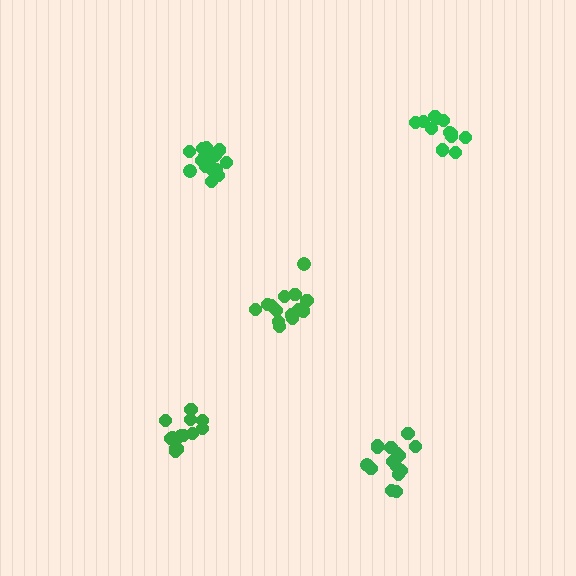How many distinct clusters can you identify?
There are 5 distinct clusters.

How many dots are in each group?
Group 1: 14 dots, Group 2: 15 dots, Group 3: 12 dots, Group 4: 16 dots, Group 5: 14 dots (71 total).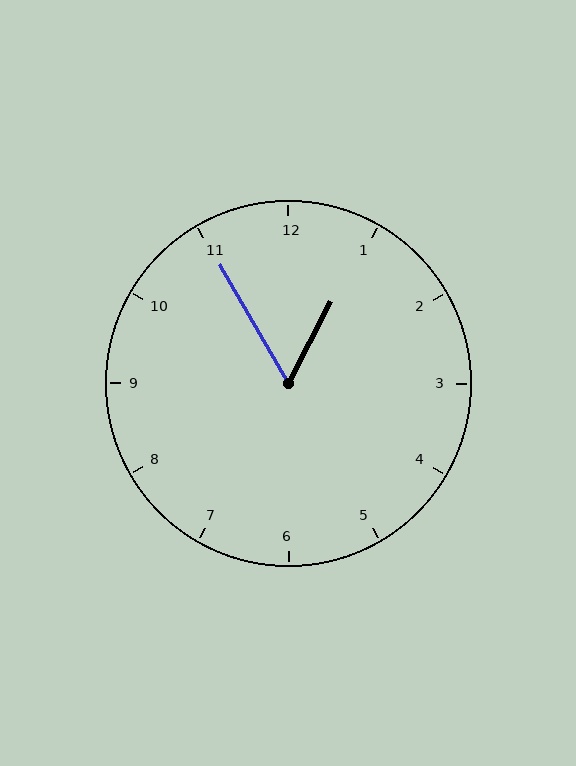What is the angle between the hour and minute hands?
Approximately 58 degrees.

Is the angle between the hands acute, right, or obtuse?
It is acute.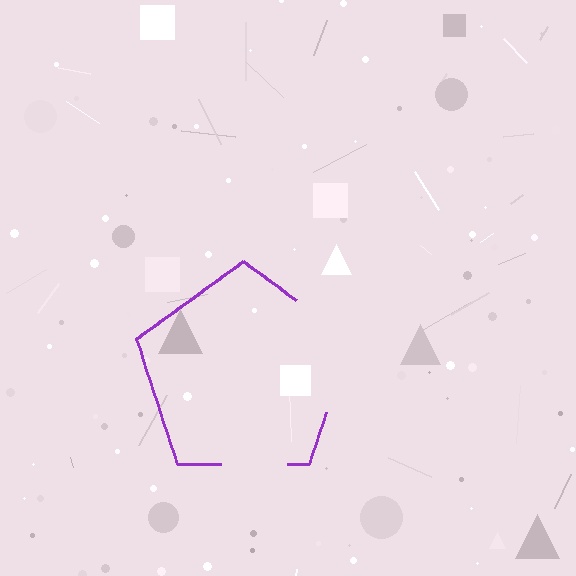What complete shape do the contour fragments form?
The contour fragments form a pentagon.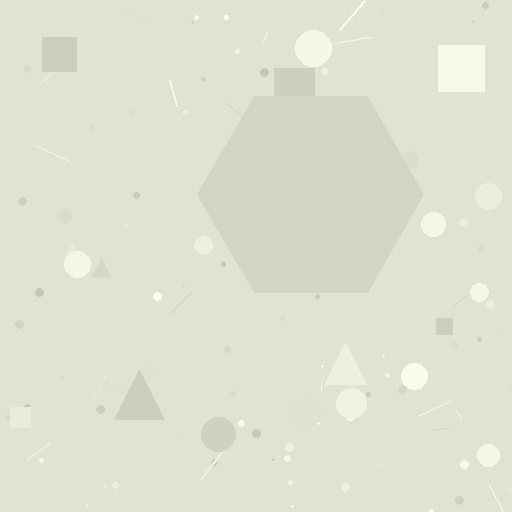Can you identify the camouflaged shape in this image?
The camouflaged shape is a hexagon.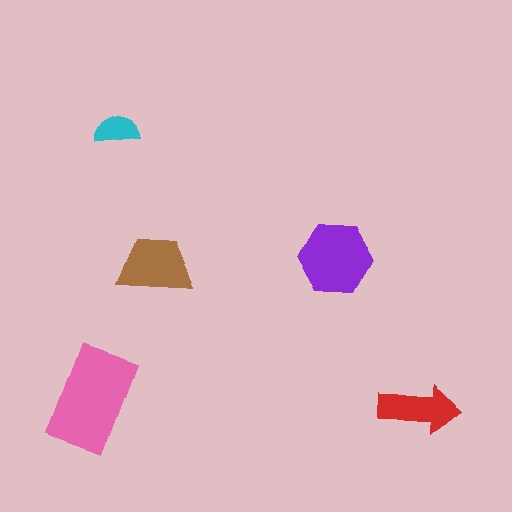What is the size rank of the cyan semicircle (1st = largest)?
5th.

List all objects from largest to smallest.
The pink rectangle, the purple hexagon, the brown trapezoid, the red arrow, the cyan semicircle.